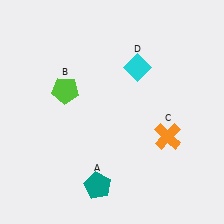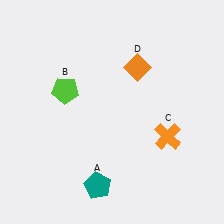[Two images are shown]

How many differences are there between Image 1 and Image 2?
There is 1 difference between the two images.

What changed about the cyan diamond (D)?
In Image 1, D is cyan. In Image 2, it changed to orange.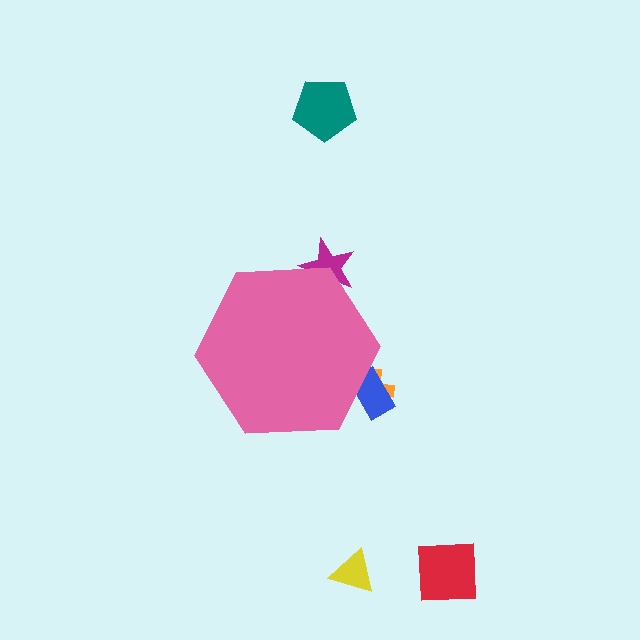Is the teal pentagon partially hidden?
No, the teal pentagon is fully visible.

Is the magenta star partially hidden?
Yes, the magenta star is partially hidden behind the pink hexagon.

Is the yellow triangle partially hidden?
No, the yellow triangle is fully visible.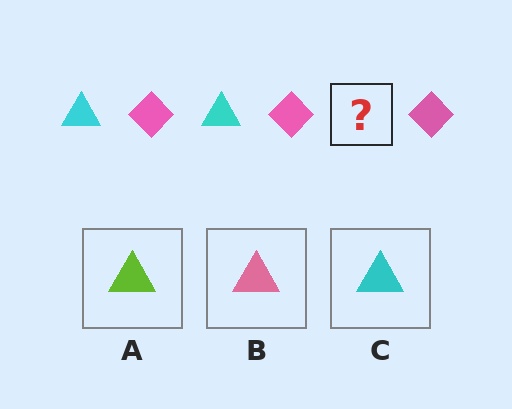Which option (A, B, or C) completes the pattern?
C.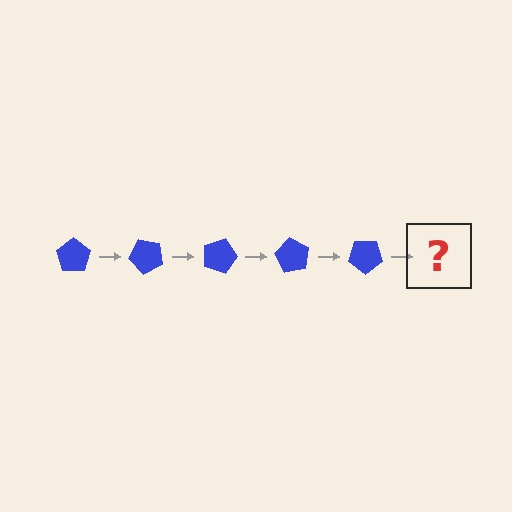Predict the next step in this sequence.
The next step is a blue pentagon rotated 225 degrees.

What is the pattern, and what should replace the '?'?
The pattern is that the pentagon rotates 45 degrees each step. The '?' should be a blue pentagon rotated 225 degrees.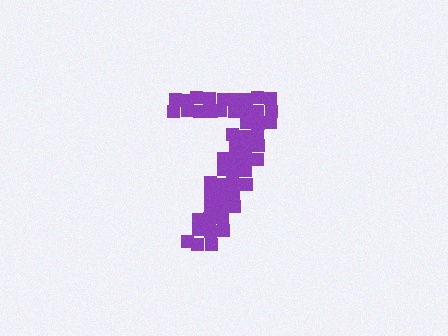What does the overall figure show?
The overall figure shows the digit 7.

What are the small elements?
The small elements are squares.